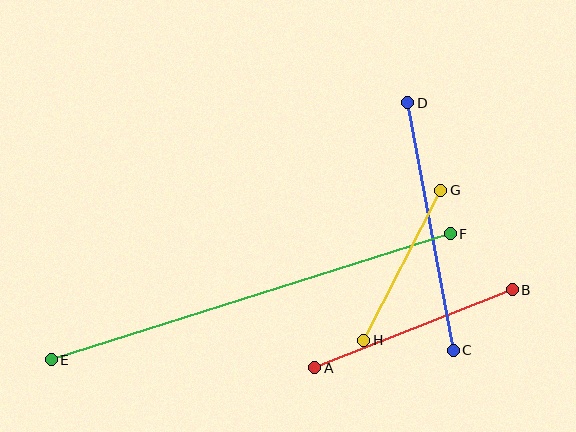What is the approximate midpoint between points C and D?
The midpoint is at approximately (430, 227) pixels.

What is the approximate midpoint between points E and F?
The midpoint is at approximately (251, 297) pixels.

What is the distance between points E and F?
The distance is approximately 418 pixels.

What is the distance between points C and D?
The distance is approximately 251 pixels.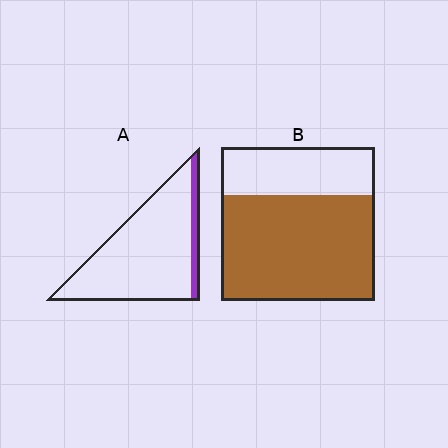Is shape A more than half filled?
No.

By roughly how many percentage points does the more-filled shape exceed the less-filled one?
By roughly 60 percentage points (B over A).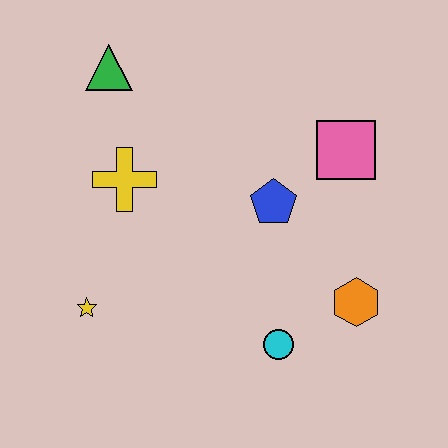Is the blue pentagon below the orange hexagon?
No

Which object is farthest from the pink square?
The yellow star is farthest from the pink square.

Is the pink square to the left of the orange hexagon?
Yes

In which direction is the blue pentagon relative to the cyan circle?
The blue pentagon is above the cyan circle.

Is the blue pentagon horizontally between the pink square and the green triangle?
Yes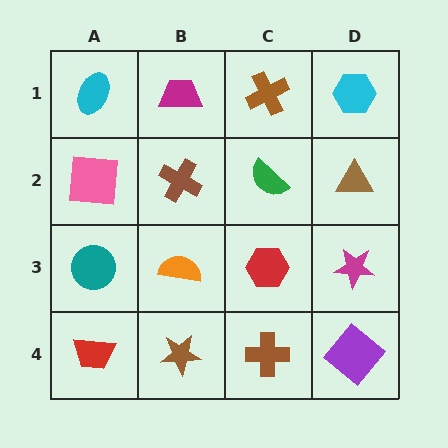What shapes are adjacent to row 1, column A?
A pink square (row 2, column A), a magenta trapezoid (row 1, column B).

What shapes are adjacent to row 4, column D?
A magenta star (row 3, column D), a brown cross (row 4, column C).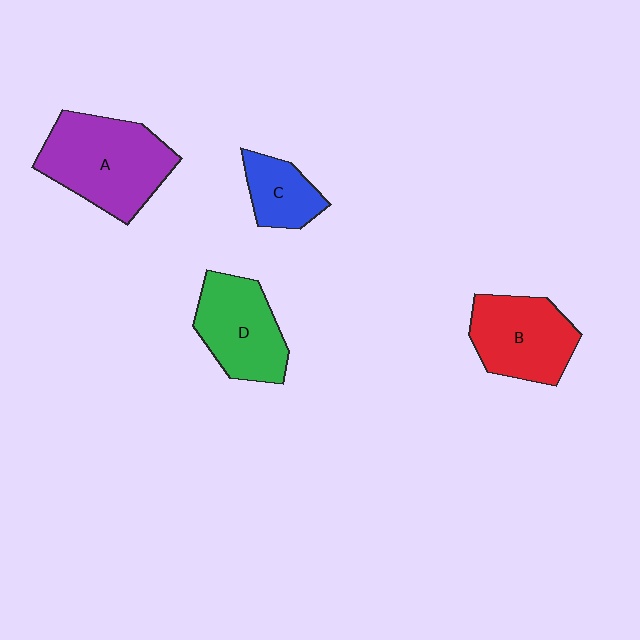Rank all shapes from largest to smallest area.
From largest to smallest: A (purple), B (red), D (green), C (blue).